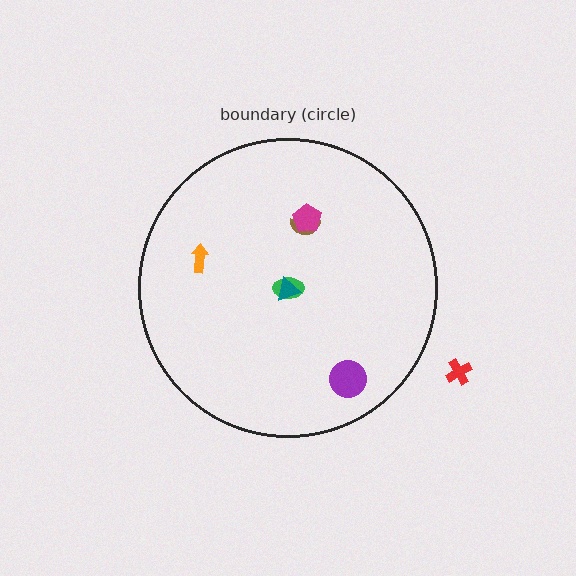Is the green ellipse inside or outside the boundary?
Inside.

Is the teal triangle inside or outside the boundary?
Inside.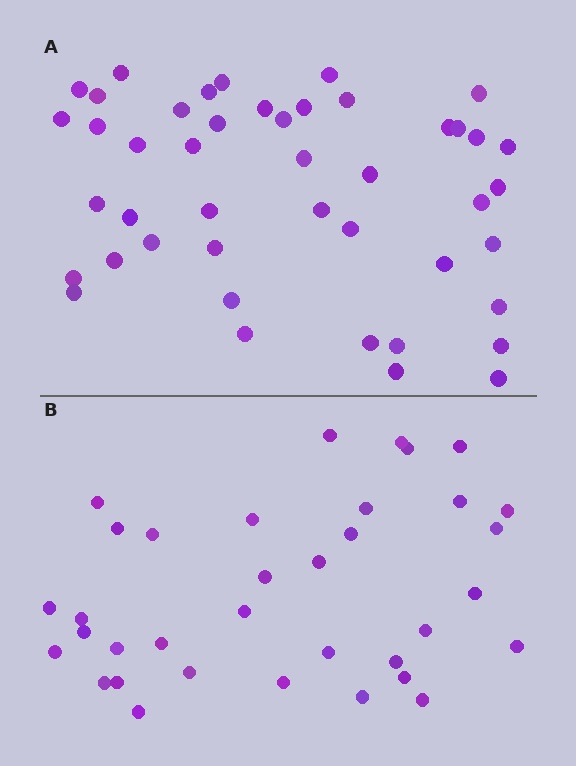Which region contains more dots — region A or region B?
Region A (the top region) has more dots.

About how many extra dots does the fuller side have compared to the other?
Region A has roughly 10 or so more dots than region B.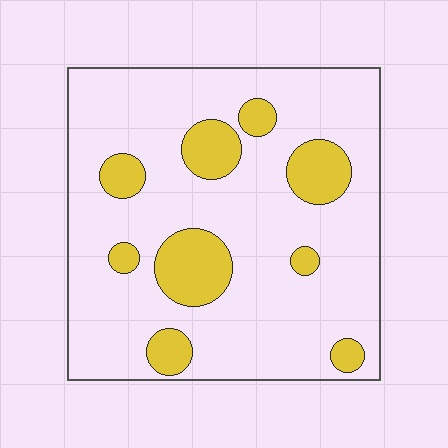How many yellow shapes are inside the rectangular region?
9.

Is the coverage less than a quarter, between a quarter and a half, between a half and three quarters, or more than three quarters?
Less than a quarter.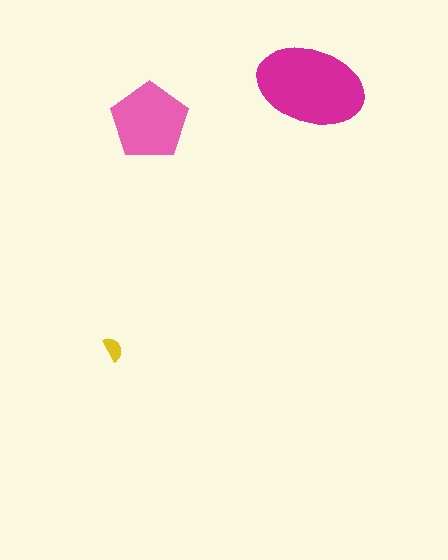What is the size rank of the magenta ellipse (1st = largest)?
1st.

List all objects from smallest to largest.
The yellow semicircle, the pink pentagon, the magenta ellipse.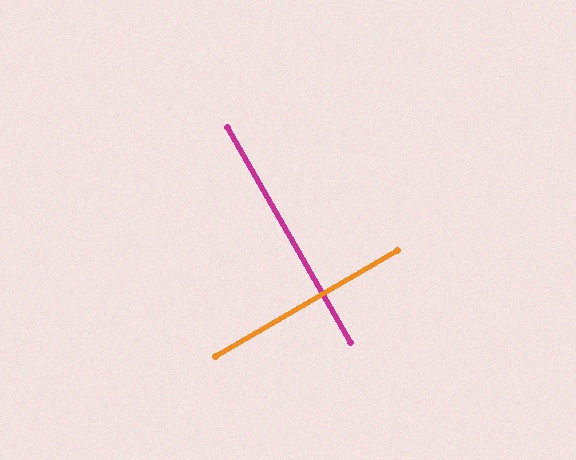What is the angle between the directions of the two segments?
Approximately 89 degrees.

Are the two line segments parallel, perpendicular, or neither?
Perpendicular — they meet at approximately 89°.